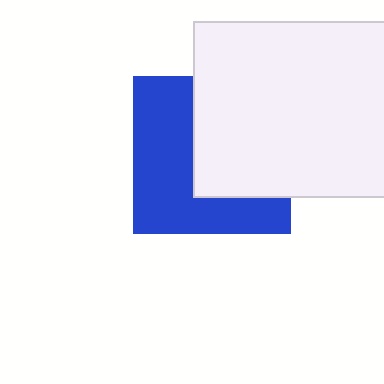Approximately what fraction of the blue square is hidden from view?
Roughly 48% of the blue square is hidden behind the white rectangle.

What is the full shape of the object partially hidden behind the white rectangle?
The partially hidden object is a blue square.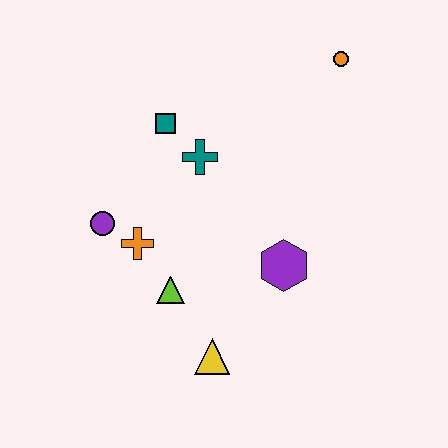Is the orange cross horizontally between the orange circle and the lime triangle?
No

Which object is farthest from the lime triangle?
The orange circle is farthest from the lime triangle.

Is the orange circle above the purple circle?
Yes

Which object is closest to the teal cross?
The teal square is closest to the teal cross.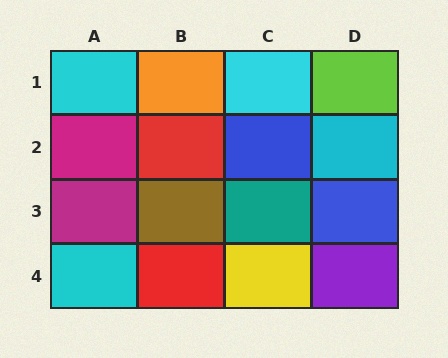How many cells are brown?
1 cell is brown.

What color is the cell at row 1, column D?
Lime.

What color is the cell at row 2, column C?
Blue.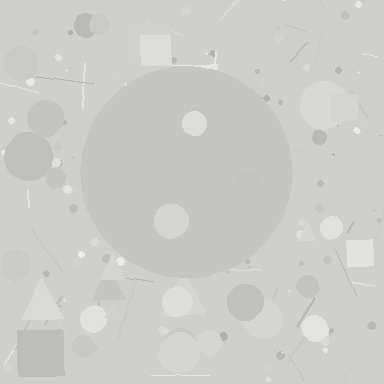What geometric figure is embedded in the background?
A circle is embedded in the background.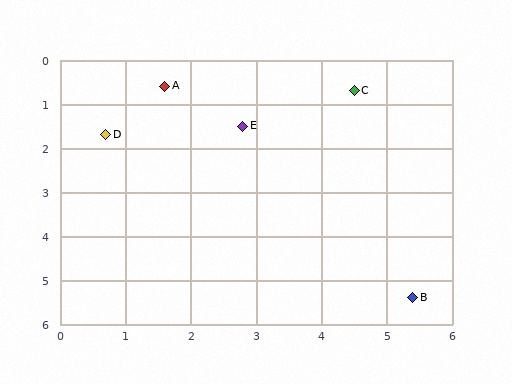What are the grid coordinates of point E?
Point E is at approximately (2.8, 1.5).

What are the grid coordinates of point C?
Point C is at approximately (4.5, 0.7).